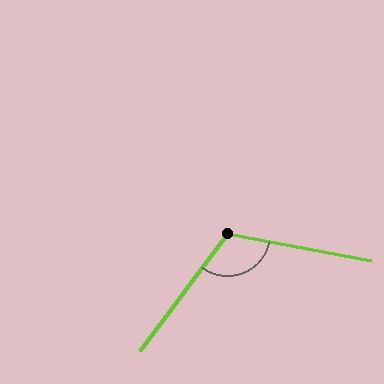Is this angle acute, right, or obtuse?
It is obtuse.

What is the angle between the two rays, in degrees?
Approximately 116 degrees.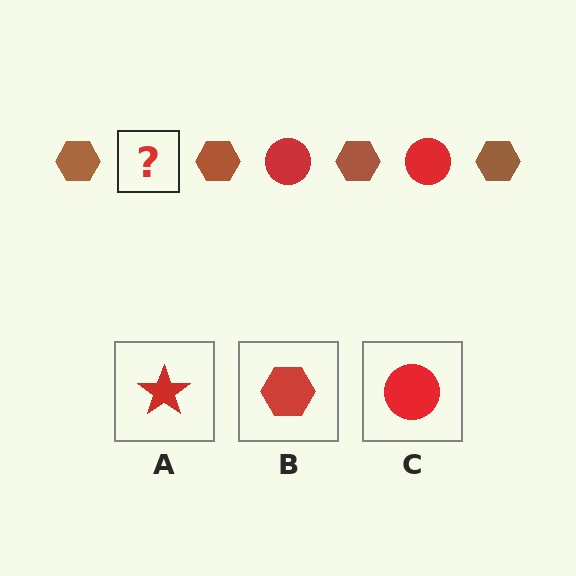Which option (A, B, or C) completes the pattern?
C.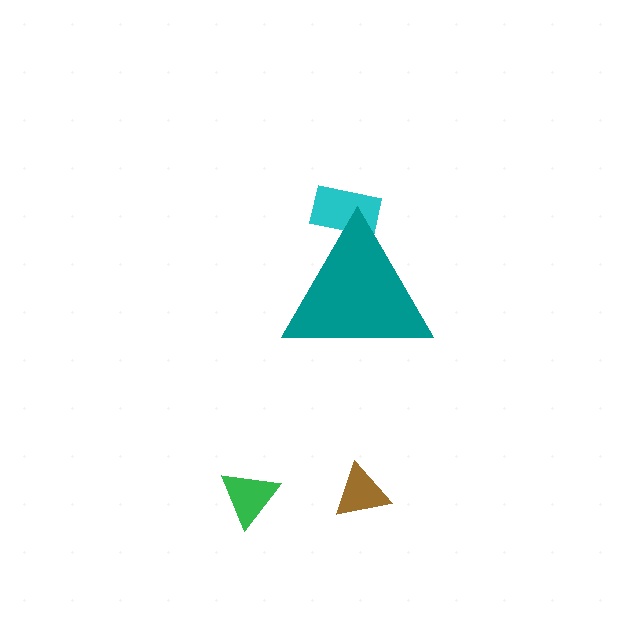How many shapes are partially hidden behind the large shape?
1 shape is partially hidden.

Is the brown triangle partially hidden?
No, the brown triangle is fully visible.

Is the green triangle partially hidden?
No, the green triangle is fully visible.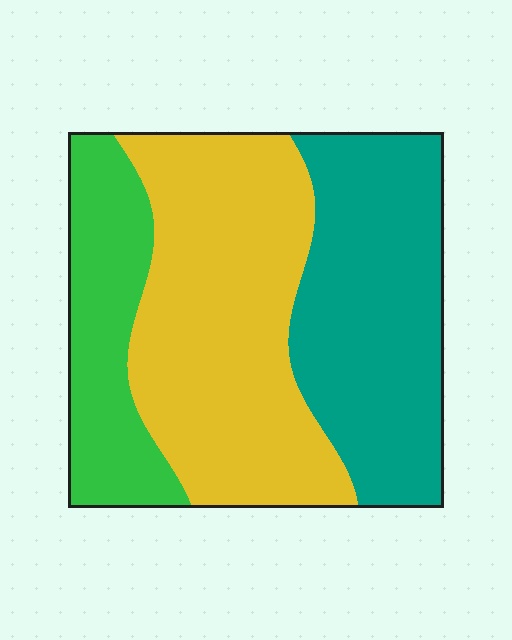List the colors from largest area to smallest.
From largest to smallest: yellow, teal, green.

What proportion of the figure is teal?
Teal covers about 35% of the figure.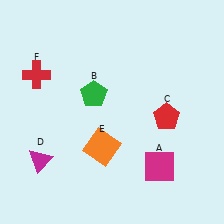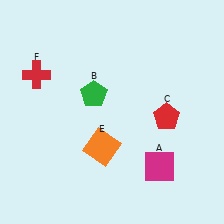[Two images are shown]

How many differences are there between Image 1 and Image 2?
There is 1 difference between the two images.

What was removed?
The magenta triangle (D) was removed in Image 2.